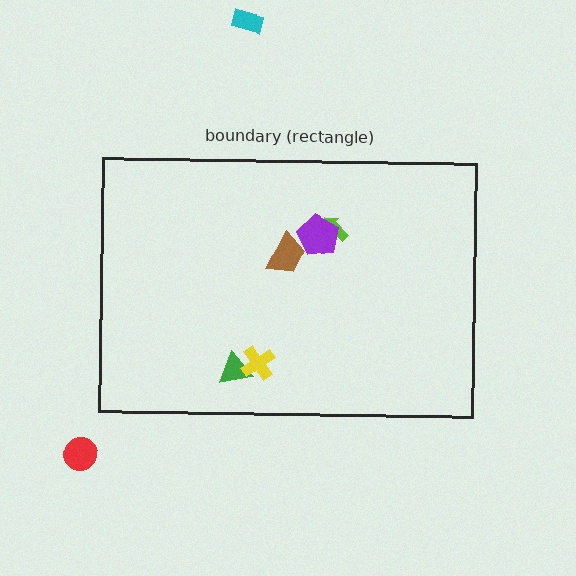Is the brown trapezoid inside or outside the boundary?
Inside.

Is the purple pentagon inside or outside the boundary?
Inside.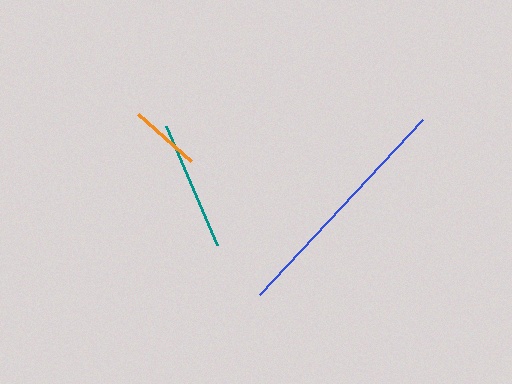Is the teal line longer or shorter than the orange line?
The teal line is longer than the orange line.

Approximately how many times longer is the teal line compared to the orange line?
The teal line is approximately 1.8 times the length of the orange line.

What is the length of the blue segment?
The blue segment is approximately 239 pixels long.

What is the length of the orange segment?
The orange segment is approximately 71 pixels long.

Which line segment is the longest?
The blue line is the longest at approximately 239 pixels.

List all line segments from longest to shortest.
From longest to shortest: blue, teal, orange.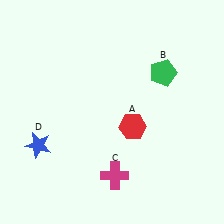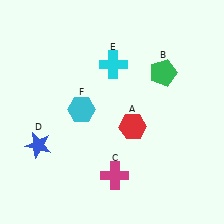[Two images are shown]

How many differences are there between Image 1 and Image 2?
There are 2 differences between the two images.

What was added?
A cyan cross (E), a cyan hexagon (F) were added in Image 2.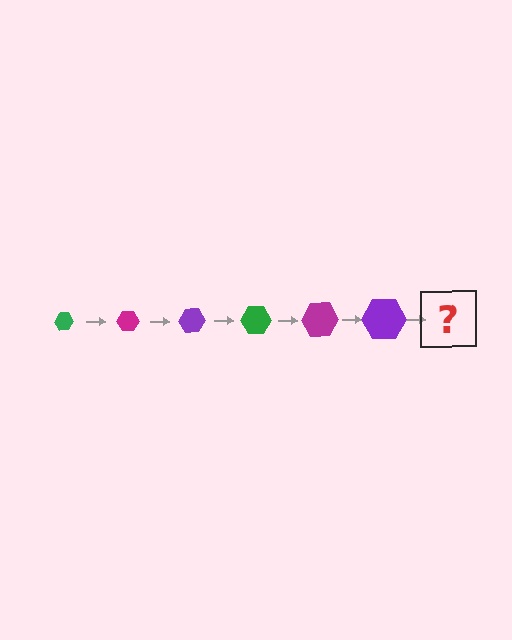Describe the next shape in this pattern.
It should be a green hexagon, larger than the previous one.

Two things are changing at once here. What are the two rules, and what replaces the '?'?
The two rules are that the hexagon grows larger each step and the color cycles through green, magenta, and purple. The '?' should be a green hexagon, larger than the previous one.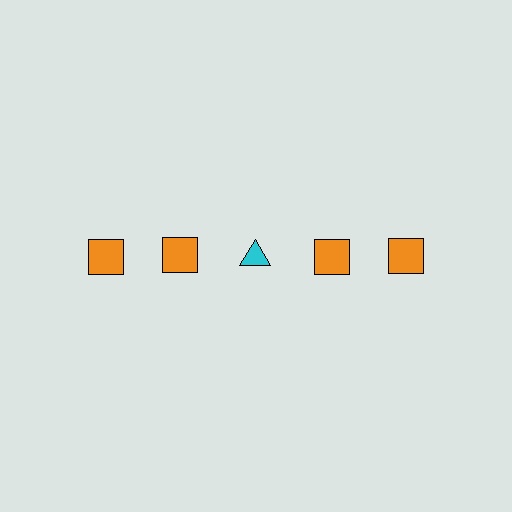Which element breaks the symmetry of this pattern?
The cyan triangle in the top row, center column breaks the symmetry. All other shapes are orange squares.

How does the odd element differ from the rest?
It differs in both color (cyan instead of orange) and shape (triangle instead of square).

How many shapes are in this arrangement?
There are 5 shapes arranged in a grid pattern.